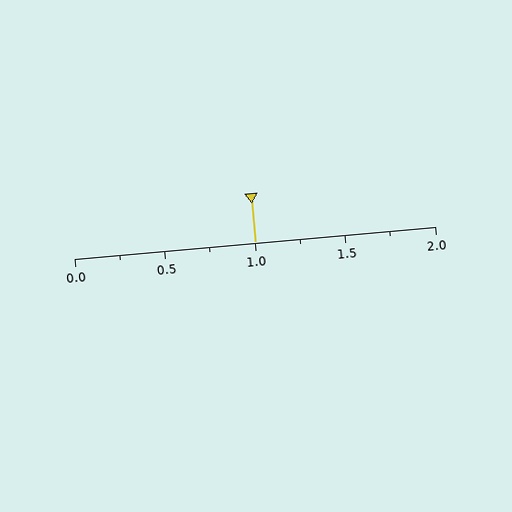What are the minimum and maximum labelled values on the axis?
The axis runs from 0.0 to 2.0.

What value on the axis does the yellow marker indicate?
The marker indicates approximately 1.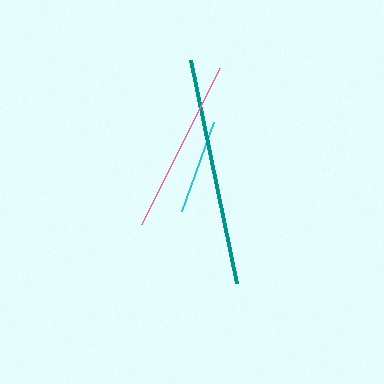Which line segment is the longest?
The teal line is the longest at approximately 229 pixels.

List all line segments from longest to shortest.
From longest to shortest: teal, pink, cyan.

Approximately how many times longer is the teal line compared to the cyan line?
The teal line is approximately 2.4 times the length of the cyan line.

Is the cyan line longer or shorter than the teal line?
The teal line is longer than the cyan line.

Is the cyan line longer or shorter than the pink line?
The pink line is longer than the cyan line.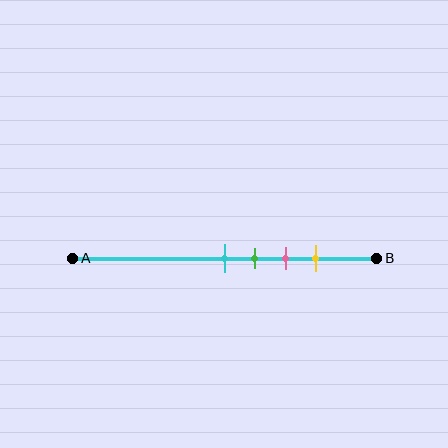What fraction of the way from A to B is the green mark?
The green mark is approximately 60% (0.6) of the way from A to B.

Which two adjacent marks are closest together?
The cyan and green marks are the closest adjacent pair.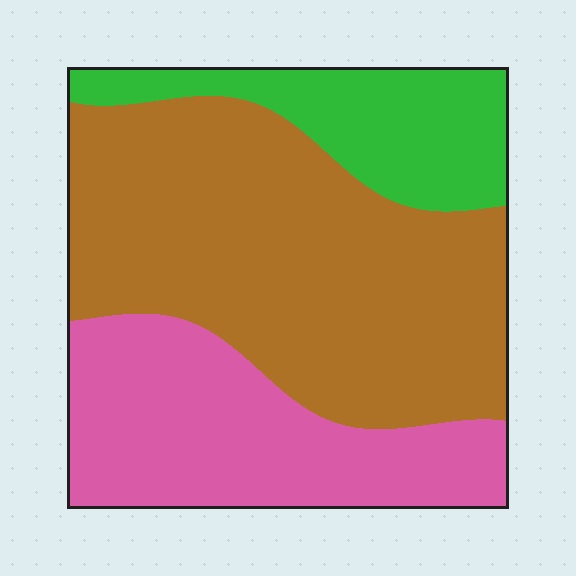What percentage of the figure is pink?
Pink takes up about one third (1/3) of the figure.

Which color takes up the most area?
Brown, at roughly 55%.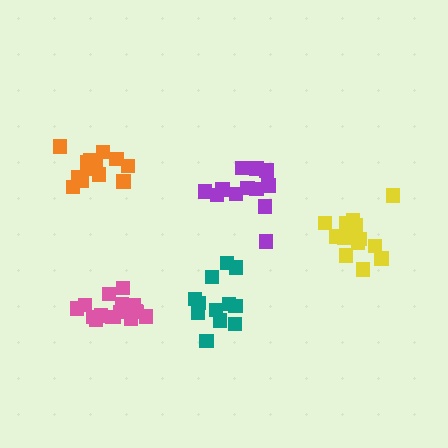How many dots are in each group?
Group 1: 12 dots, Group 2: 16 dots, Group 3: 14 dots, Group 4: 12 dots, Group 5: 13 dots (67 total).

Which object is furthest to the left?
The orange cluster is leftmost.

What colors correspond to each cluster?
The clusters are colored: purple, pink, orange, teal, yellow.